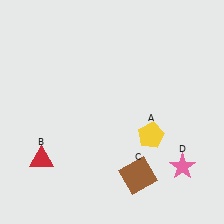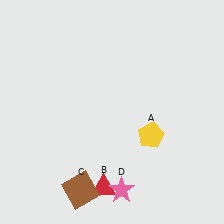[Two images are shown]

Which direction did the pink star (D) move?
The pink star (D) moved left.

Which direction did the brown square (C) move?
The brown square (C) moved left.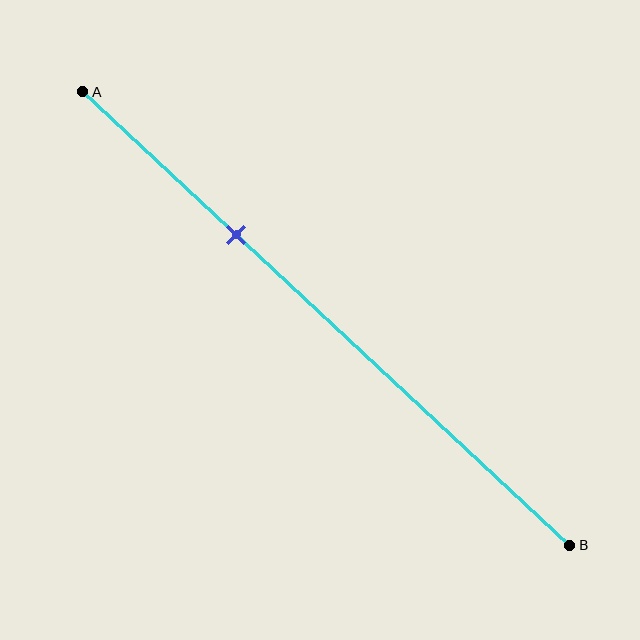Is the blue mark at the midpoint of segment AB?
No, the mark is at about 30% from A, not at the 50% midpoint.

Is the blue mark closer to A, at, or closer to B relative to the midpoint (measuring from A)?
The blue mark is closer to point A than the midpoint of segment AB.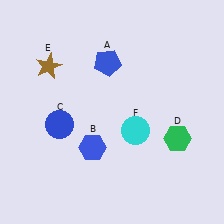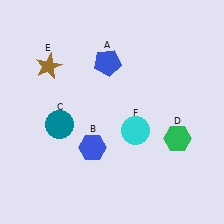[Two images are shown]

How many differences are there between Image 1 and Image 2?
There is 1 difference between the two images.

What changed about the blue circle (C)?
In Image 1, C is blue. In Image 2, it changed to teal.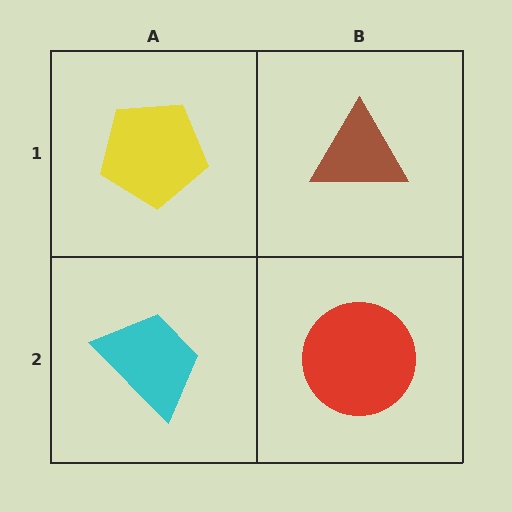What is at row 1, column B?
A brown triangle.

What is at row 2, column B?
A red circle.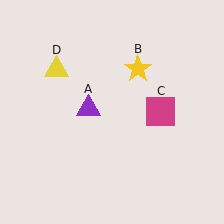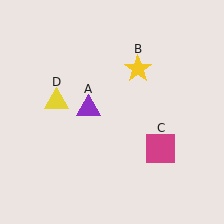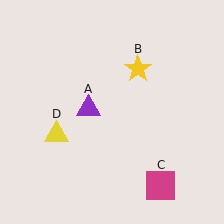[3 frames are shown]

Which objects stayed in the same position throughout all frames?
Purple triangle (object A) and yellow star (object B) remained stationary.